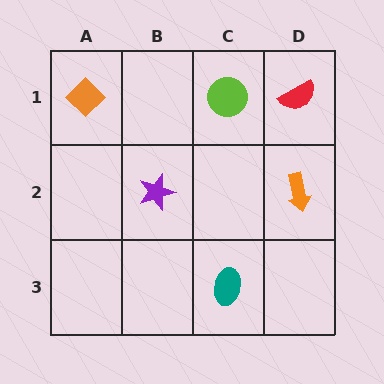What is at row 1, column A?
An orange diamond.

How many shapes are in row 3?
1 shape.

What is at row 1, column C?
A lime circle.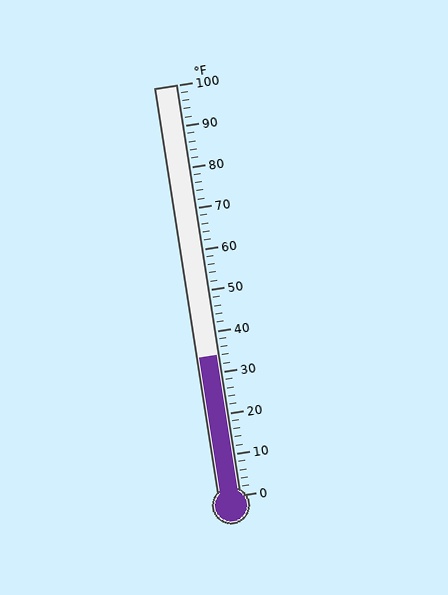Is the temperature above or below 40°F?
The temperature is below 40°F.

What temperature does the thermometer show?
The thermometer shows approximately 34°F.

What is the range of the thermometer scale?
The thermometer scale ranges from 0°F to 100°F.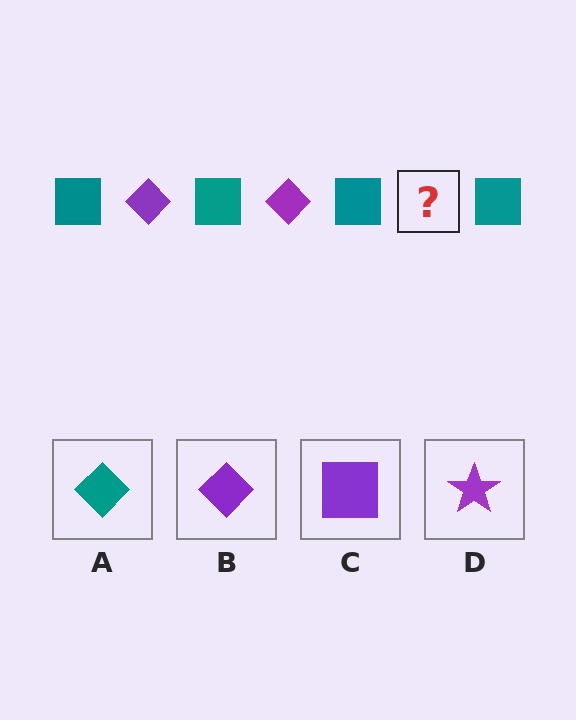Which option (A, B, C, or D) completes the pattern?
B.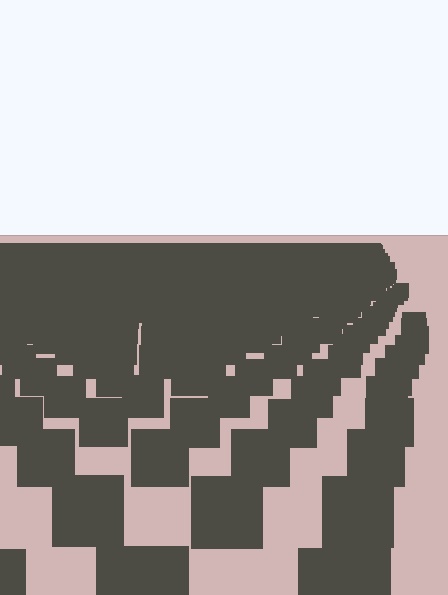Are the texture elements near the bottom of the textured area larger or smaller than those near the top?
Larger. Near the bottom, elements are closer to the viewer and appear at a bigger on-screen size.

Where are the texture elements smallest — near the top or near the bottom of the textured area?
Near the top.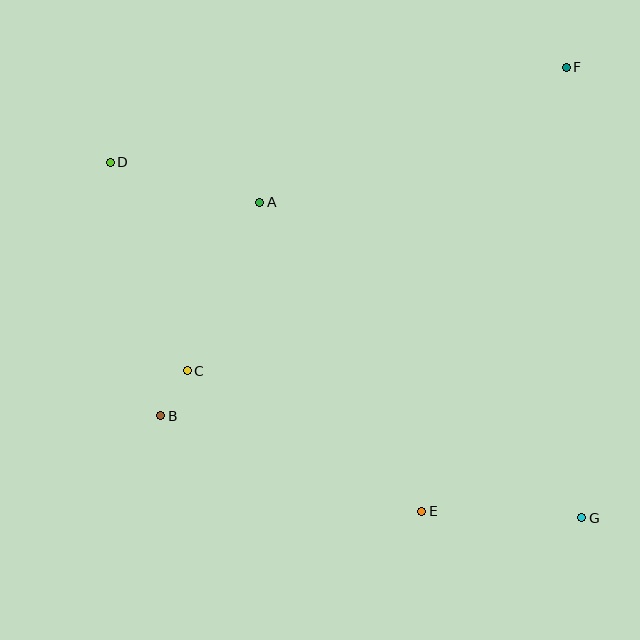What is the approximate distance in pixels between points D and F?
The distance between D and F is approximately 466 pixels.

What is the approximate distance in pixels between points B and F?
The distance between B and F is approximately 535 pixels.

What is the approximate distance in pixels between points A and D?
The distance between A and D is approximately 155 pixels.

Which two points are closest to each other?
Points B and C are closest to each other.